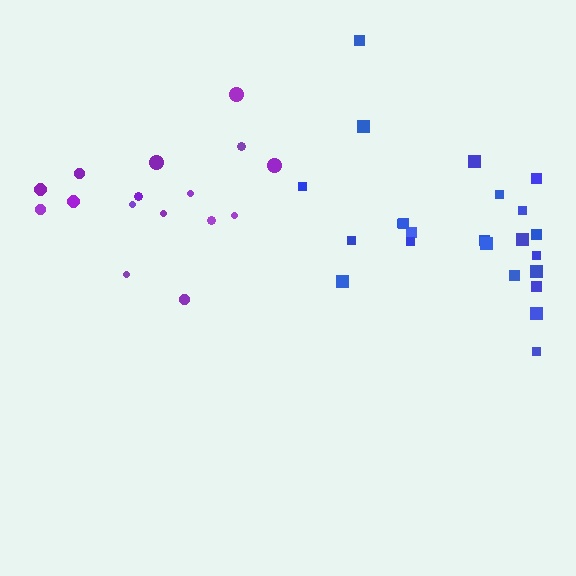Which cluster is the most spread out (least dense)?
Purple.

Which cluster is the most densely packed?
Blue.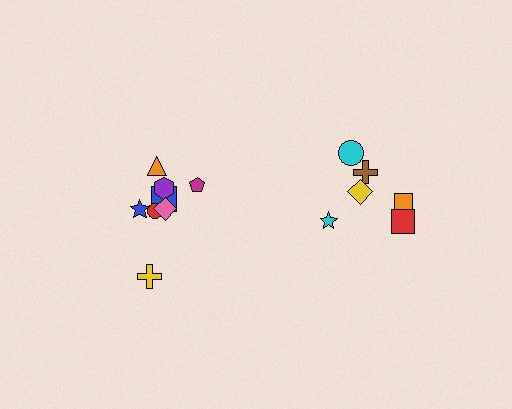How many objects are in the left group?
There are 8 objects.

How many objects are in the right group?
There are 6 objects.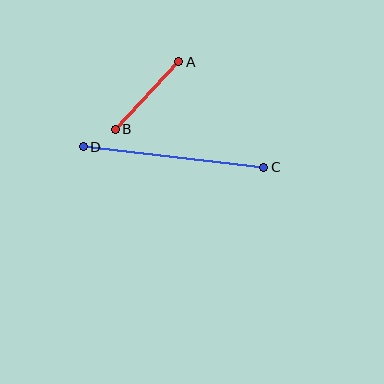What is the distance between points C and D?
The distance is approximately 182 pixels.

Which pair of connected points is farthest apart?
Points C and D are farthest apart.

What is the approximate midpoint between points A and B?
The midpoint is at approximately (147, 96) pixels.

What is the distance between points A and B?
The distance is approximately 92 pixels.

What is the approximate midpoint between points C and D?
The midpoint is at approximately (174, 157) pixels.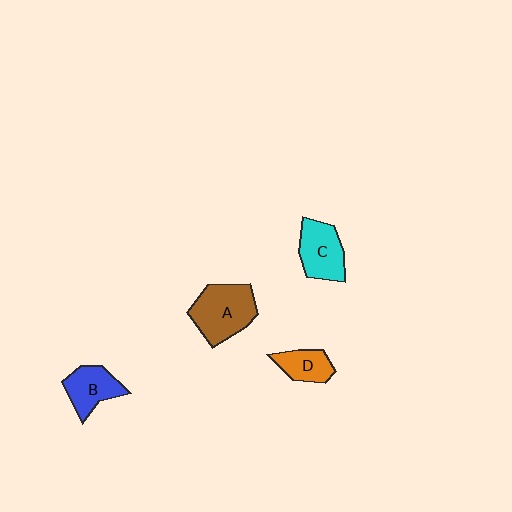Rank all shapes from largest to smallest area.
From largest to smallest: A (brown), C (cyan), B (blue), D (orange).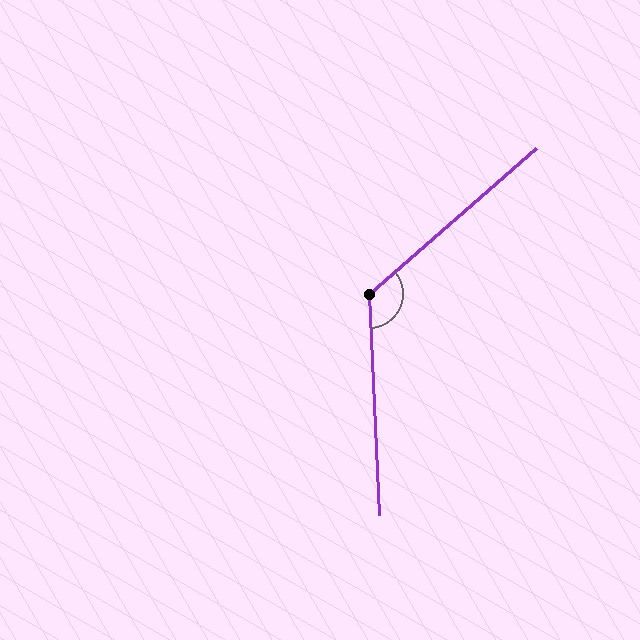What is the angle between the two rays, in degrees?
Approximately 128 degrees.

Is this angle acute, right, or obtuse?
It is obtuse.